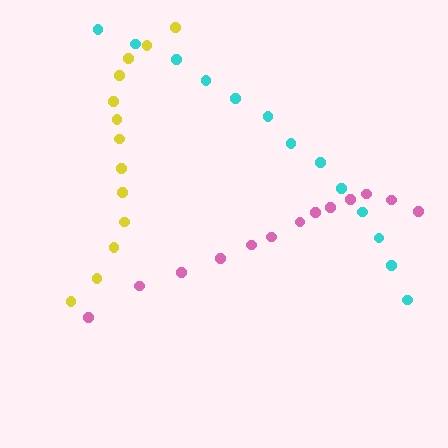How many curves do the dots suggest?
There are 3 distinct paths.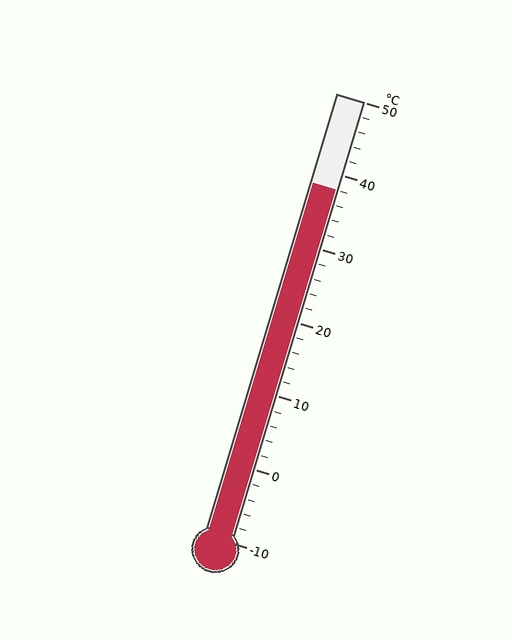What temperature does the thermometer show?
The thermometer shows approximately 38°C.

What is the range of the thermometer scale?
The thermometer scale ranges from -10°C to 50°C.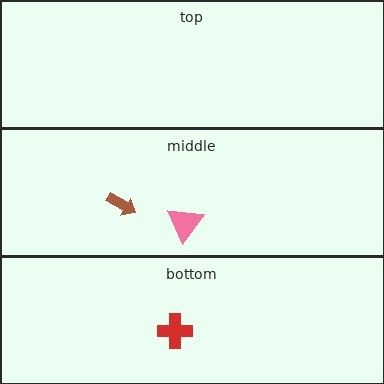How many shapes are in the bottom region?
1.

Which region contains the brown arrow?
The middle region.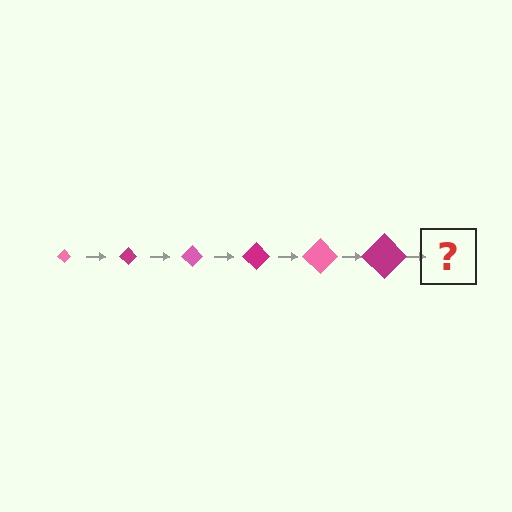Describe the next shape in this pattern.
It should be a pink diamond, larger than the previous one.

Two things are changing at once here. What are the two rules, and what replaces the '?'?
The two rules are that the diamond grows larger each step and the color cycles through pink and magenta. The '?' should be a pink diamond, larger than the previous one.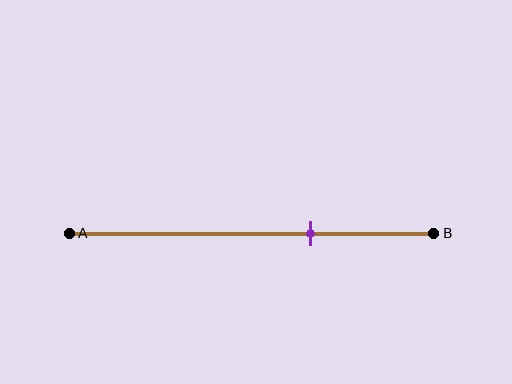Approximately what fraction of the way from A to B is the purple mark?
The purple mark is approximately 65% of the way from A to B.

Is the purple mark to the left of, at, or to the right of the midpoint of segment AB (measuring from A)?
The purple mark is to the right of the midpoint of segment AB.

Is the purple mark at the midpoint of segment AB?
No, the mark is at about 65% from A, not at the 50% midpoint.